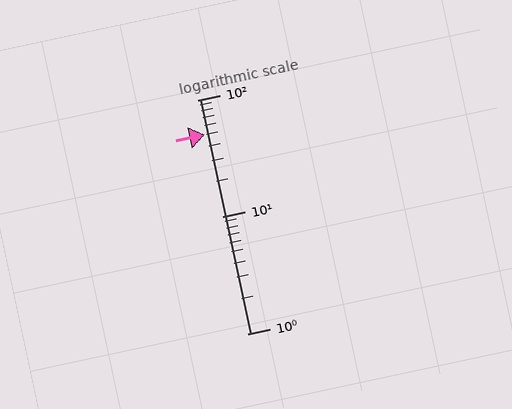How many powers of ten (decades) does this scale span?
The scale spans 2 decades, from 1 to 100.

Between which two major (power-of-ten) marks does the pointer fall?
The pointer is between 10 and 100.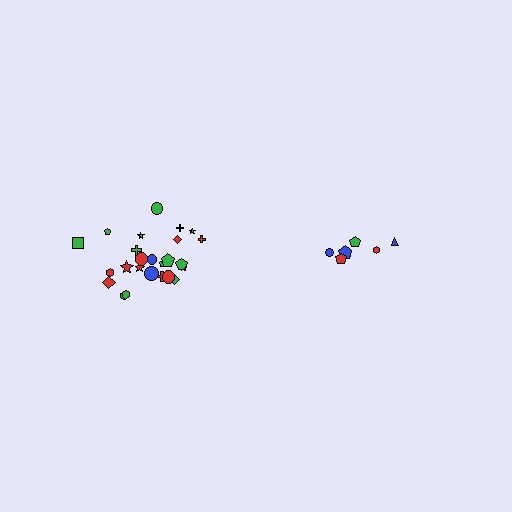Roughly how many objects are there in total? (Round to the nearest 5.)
Roughly 30 objects in total.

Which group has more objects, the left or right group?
The left group.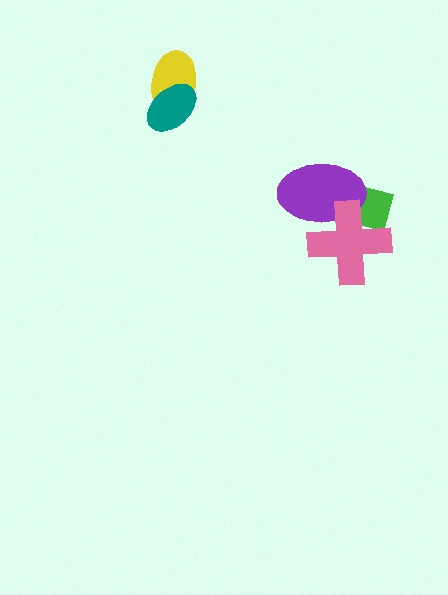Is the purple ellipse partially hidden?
Yes, it is partially covered by another shape.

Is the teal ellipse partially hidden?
No, no other shape covers it.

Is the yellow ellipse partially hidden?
Yes, it is partially covered by another shape.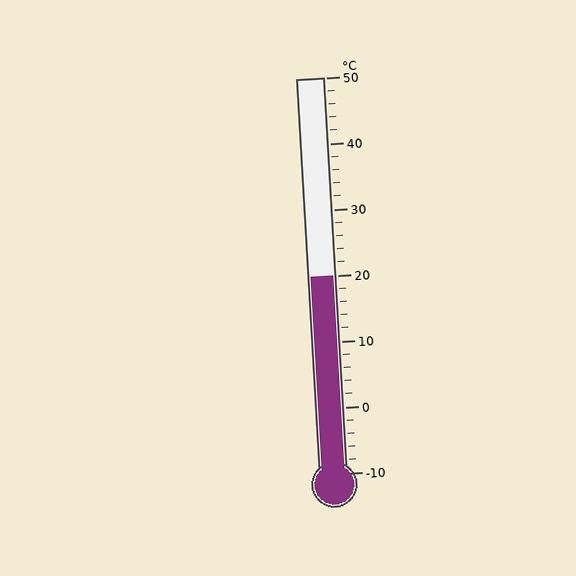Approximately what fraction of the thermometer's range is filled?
The thermometer is filled to approximately 50% of its range.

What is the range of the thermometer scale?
The thermometer scale ranges from -10°C to 50°C.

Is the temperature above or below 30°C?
The temperature is below 30°C.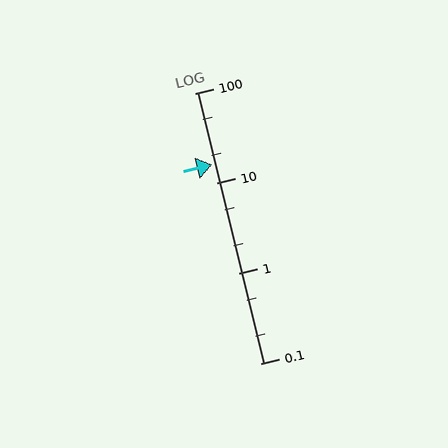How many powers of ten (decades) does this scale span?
The scale spans 3 decades, from 0.1 to 100.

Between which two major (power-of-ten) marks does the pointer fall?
The pointer is between 10 and 100.